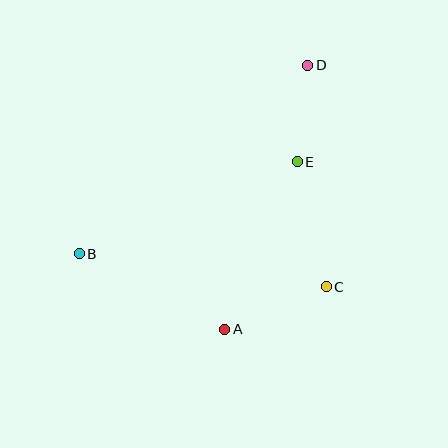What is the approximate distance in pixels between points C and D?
The distance between C and D is approximately 222 pixels.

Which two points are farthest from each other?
Points B and D are farthest from each other.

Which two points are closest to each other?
Points D and E are closest to each other.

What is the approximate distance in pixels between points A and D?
The distance between A and D is approximately 277 pixels.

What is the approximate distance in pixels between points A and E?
The distance between A and E is approximately 182 pixels.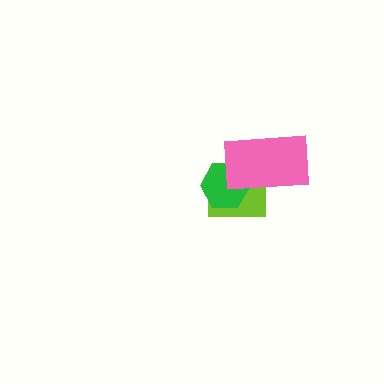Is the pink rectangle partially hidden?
No, no other shape covers it.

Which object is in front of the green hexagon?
The pink rectangle is in front of the green hexagon.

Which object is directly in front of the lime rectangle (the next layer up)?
The green hexagon is directly in front of the lime rectangle.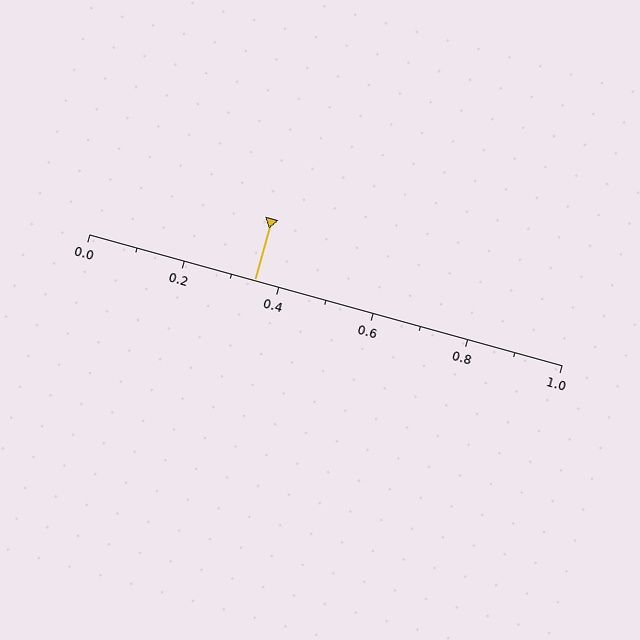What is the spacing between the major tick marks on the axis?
The major ticks are spaced 0.2 apart.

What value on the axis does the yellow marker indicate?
The marker indicates approximately 0.35.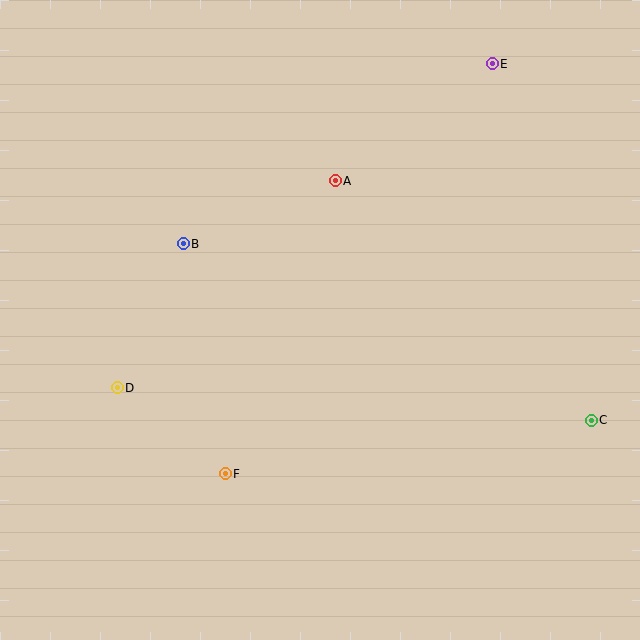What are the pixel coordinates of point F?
Point F is at (225, 474).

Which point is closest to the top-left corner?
Point B is closest to the top-left corner.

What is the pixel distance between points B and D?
The distance between B and D is 158 pixels.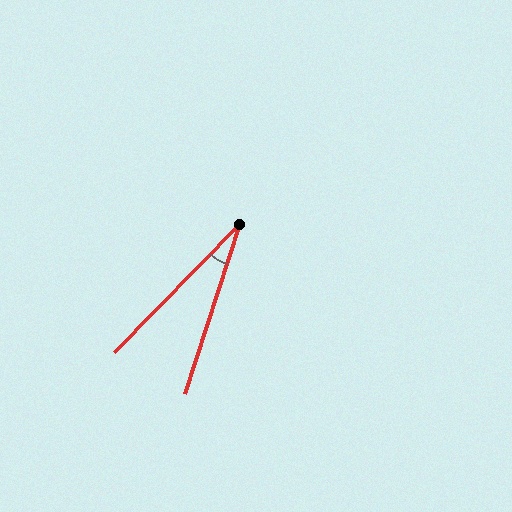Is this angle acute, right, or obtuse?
It is acute.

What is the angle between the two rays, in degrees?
Approximately 26 degrees.